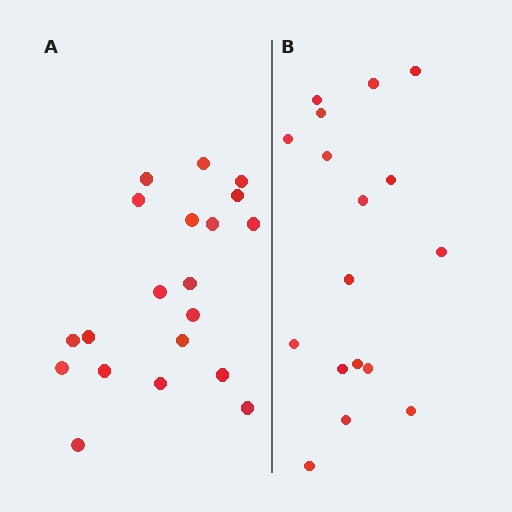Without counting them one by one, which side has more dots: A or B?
Region A (the left region) has more dots.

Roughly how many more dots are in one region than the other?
Region A has just a few more — roughly 2 or 3 more dots than region B.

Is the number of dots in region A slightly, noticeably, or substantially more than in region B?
Region A has only slightly more — the two regions are fairly close. The ratio is roughly 1.2 to 1.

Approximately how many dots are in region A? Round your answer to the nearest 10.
About 20 dots.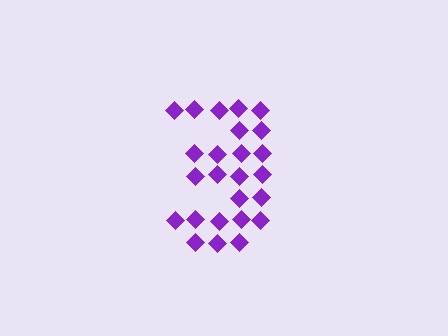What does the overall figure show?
The overall figure shows the digit 3.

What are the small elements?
The small elements are diamonds.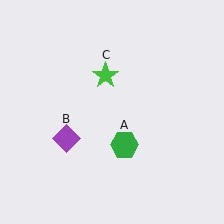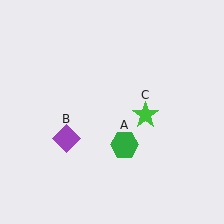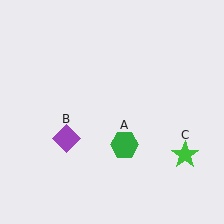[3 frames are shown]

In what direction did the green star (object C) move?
The green star (object C) moved down and to the right.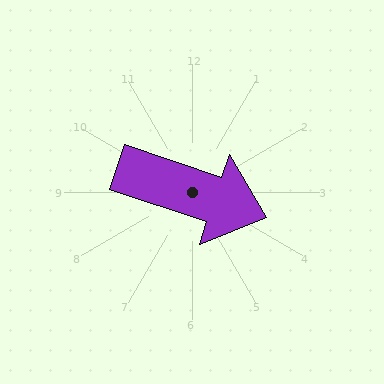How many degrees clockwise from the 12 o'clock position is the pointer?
Approximately 109 degrees.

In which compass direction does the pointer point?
East.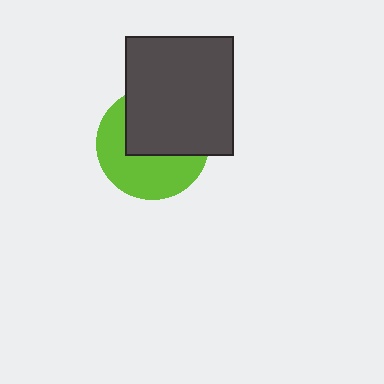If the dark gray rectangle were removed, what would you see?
You would see the complete lime circle.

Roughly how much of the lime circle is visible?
About half of it is visible (roughly 51%).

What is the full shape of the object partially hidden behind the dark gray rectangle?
The partially hidden object is a lime circle.